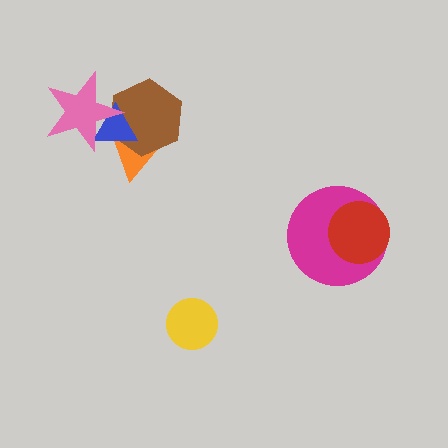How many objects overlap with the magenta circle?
1 object overlaps with the magenta circle.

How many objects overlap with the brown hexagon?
3 objects overlap with the brown hexagon.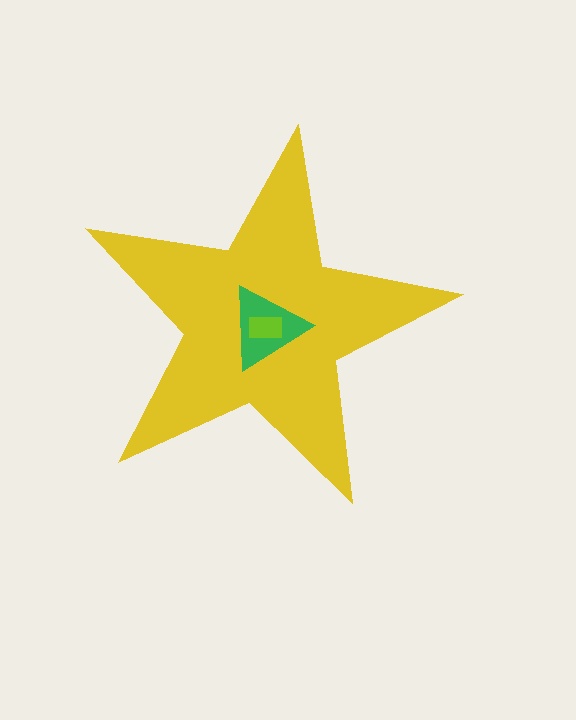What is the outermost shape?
The yellow star.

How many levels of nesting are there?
3.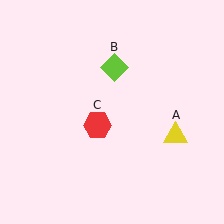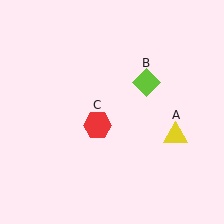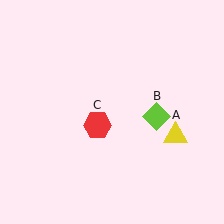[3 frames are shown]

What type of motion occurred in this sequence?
The lime diamond (object B) rotated clockwise around the center of the scene.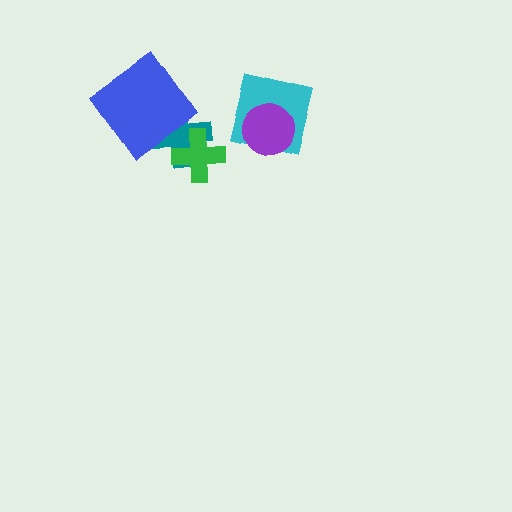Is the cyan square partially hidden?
Yes, it is partially covered by another shape.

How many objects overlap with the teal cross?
2 objects overlap with the teal cross.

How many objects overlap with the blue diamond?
1 object overlaps with the blue diamond.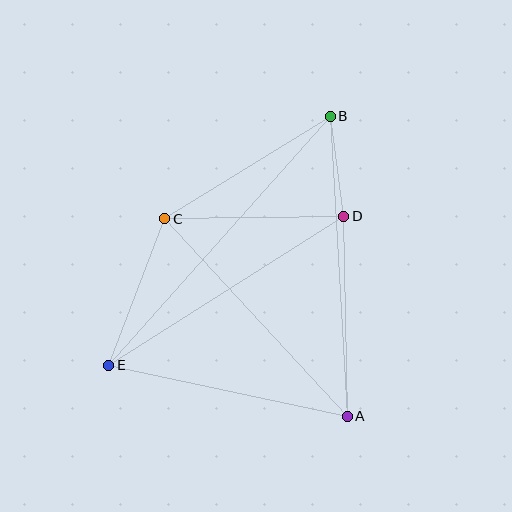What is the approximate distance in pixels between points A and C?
The distance between A and C is approximately 269 pixels.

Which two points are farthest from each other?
Points B and E are farthest from each other.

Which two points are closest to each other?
Points B and D are closest to each other.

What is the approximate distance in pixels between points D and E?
The distance between D and E is approximately 278 pixels.